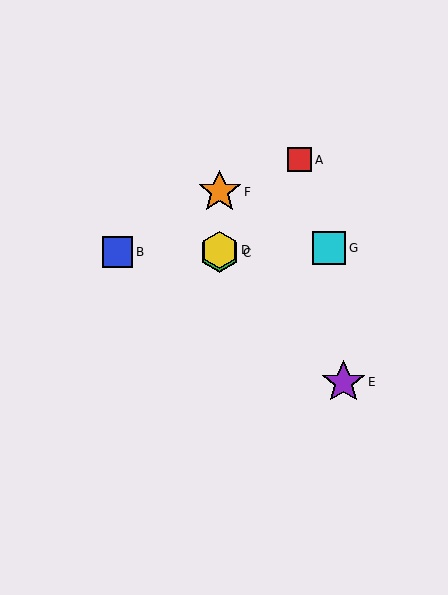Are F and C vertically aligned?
Yes, both are at x≈220.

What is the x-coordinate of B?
Object B is at x≈118.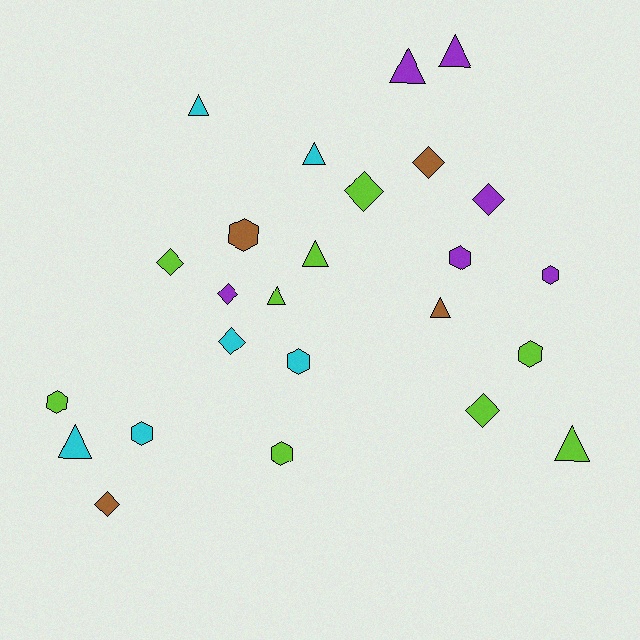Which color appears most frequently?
Lime, with 9 objects.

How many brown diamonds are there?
There are 2 brown diamonds.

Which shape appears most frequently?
Triangle, with 9 objects.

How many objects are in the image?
There are 25 objects.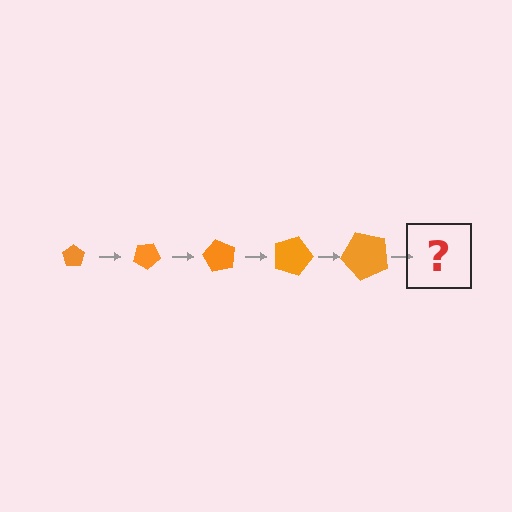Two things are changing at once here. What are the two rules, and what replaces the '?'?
The two rules are that the pentagon grows larger each step and it rotates 30 degrees each step. The '?' should be a pentagon, larger than the previous one and rotated 150 degrees from the start.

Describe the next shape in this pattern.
It should be a pentagon, larger than the previous one and rotated 150 degrees from the start.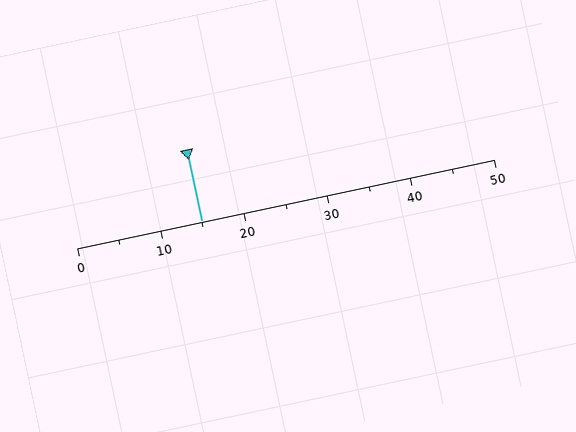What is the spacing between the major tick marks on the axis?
The major ticks are spaced 10 apart.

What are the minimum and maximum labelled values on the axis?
The axis runs from 0 to 50.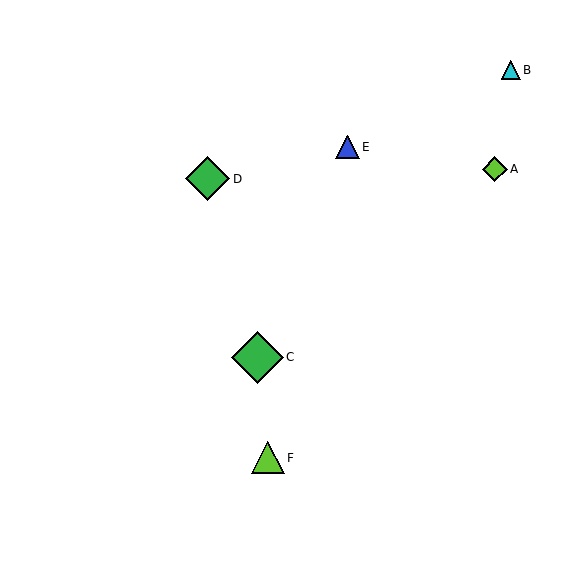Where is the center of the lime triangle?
The center of the lime triangle is at (268, 458).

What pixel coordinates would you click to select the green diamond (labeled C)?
Click at (257, 357) to select the green diamond C.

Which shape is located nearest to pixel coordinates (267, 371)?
The green diamond (labeled C) at (257, 357) is nearest to that location.